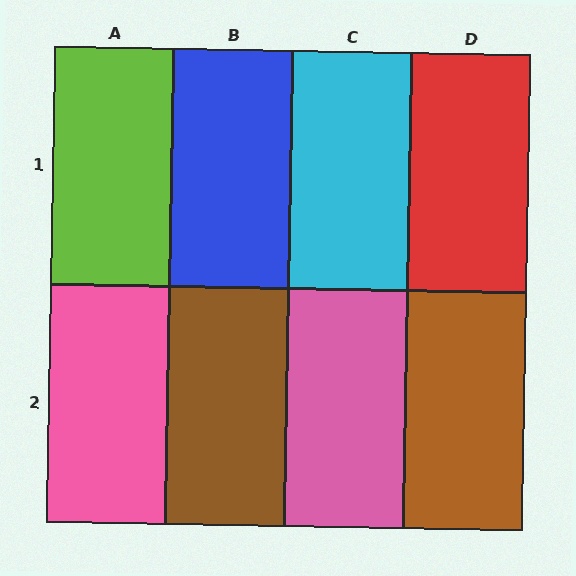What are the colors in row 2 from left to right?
Pink, brown, pink, brown.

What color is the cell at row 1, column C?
Cyan.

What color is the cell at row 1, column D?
Red.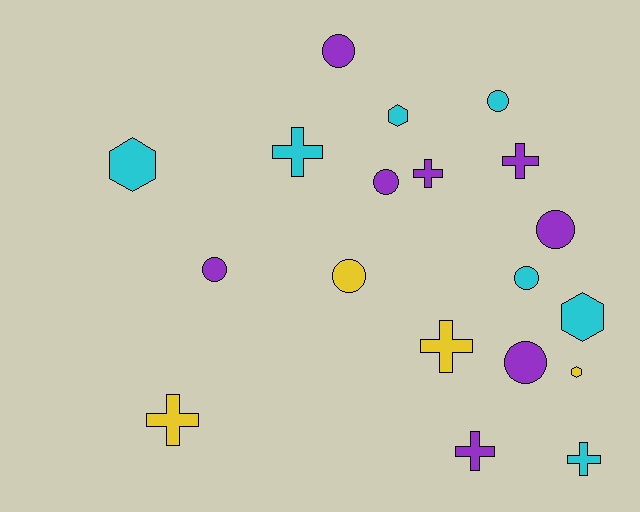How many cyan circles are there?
There are 2 cyan circles.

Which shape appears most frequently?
Circle, with 8 objects.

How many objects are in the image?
There are 19 objects.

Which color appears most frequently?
Purple, with 8 objects.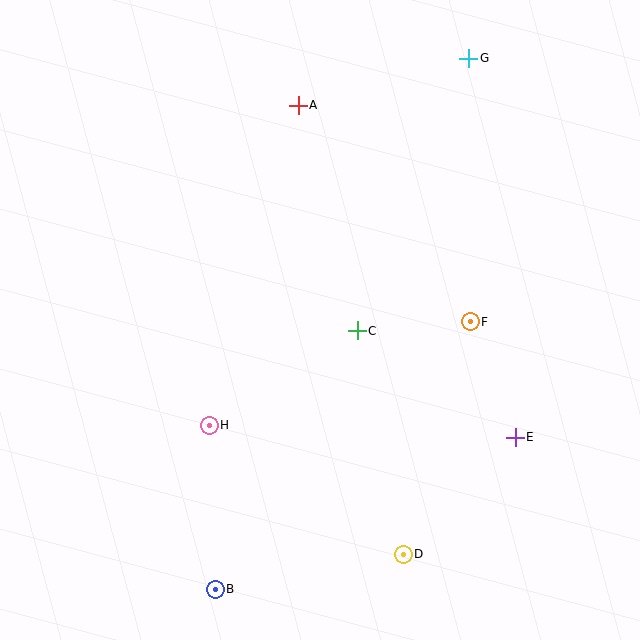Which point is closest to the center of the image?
Point C at (357, 331) is closest to the center.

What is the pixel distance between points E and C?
The distance between E and C is 190 pixels.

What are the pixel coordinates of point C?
Point C is at (357, 331).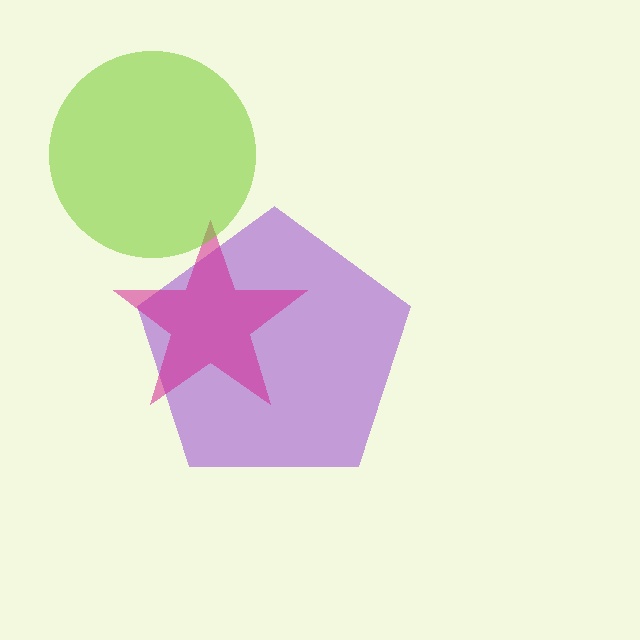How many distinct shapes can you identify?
There are 3 distinct shapes: a purple pentagon, a magenta star, a lime circle.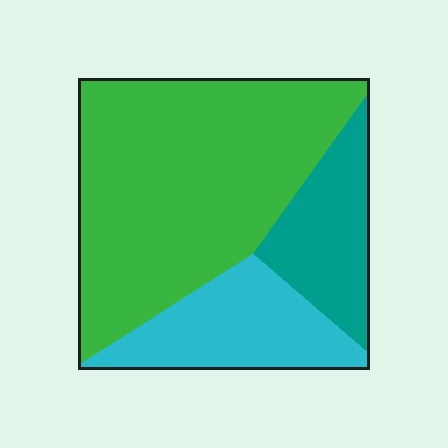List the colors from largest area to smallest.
From largest to smallest: green, cyan, teal.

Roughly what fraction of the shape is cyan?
Cyan covers about 20% of the shape.